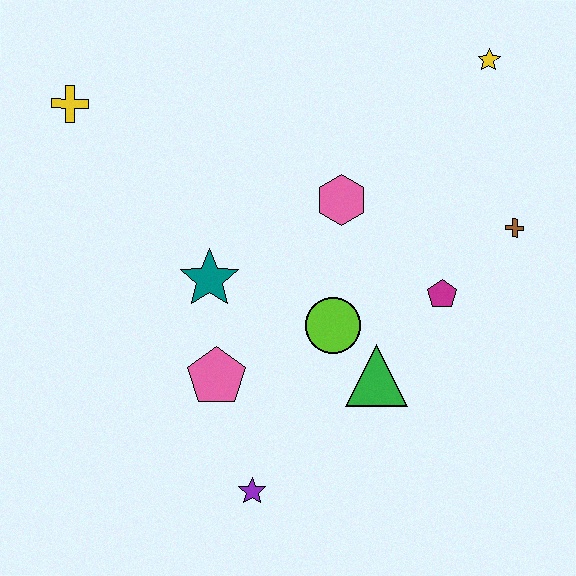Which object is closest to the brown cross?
The magenta pentagon is closest to the brown cross.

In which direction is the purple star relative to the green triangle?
The purple star is to the left of the green triangle.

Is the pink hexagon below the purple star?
No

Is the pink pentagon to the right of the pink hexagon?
No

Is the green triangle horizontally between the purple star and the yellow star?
Yes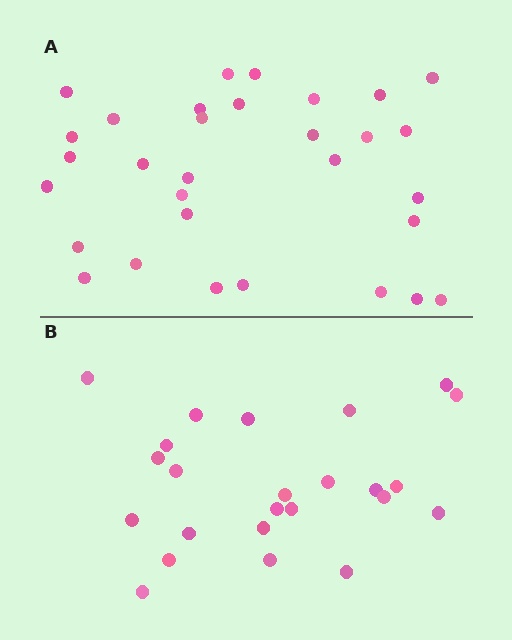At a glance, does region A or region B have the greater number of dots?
Region A (the top region) has more dots.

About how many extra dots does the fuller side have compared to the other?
Region A has roughly 8 or so more dots than region B.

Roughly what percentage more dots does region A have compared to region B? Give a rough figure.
About 30% more.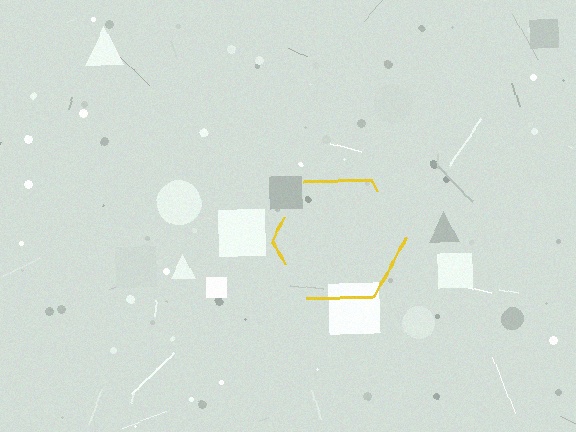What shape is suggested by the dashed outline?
The dashed outline suggests a hexagon.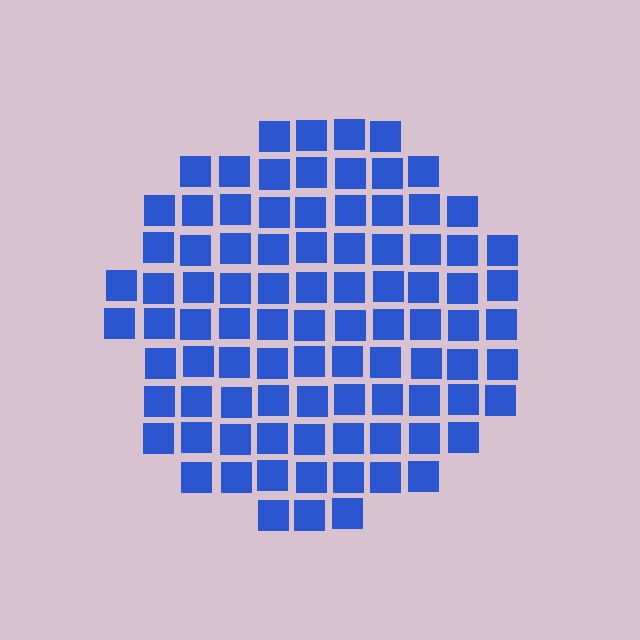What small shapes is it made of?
It is made of small squares.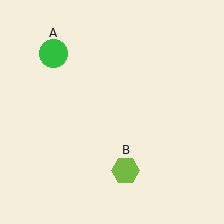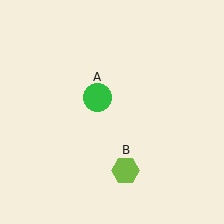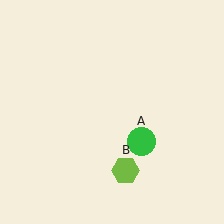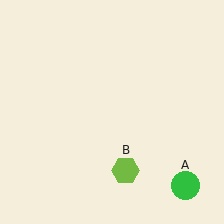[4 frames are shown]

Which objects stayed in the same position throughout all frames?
Lime hexagon (object B) remained stationary.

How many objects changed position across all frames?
1 object changed position: green circle (object A).